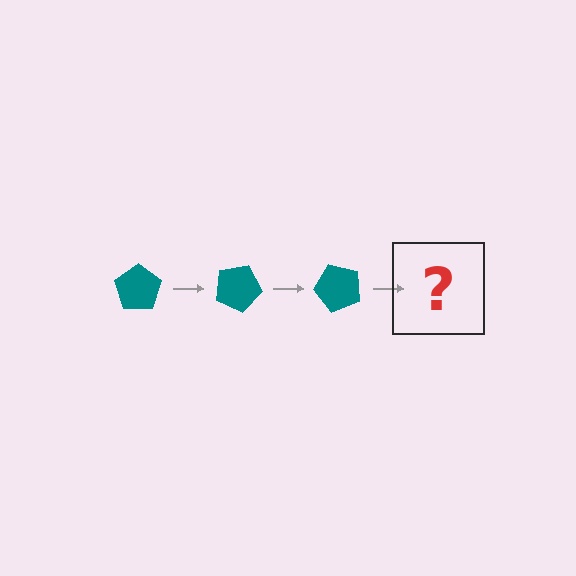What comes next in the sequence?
The next element should be a teal pentagon rotated 75 degrees.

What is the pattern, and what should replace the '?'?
The pattern is that the pentagon rotates 25 degrees each step. The '?' should be a teal pentagon rotated 75 degrees.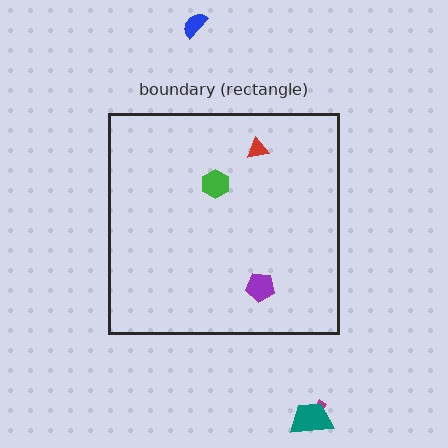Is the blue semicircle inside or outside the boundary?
Outside.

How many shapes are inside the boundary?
3 inside, 3 outside.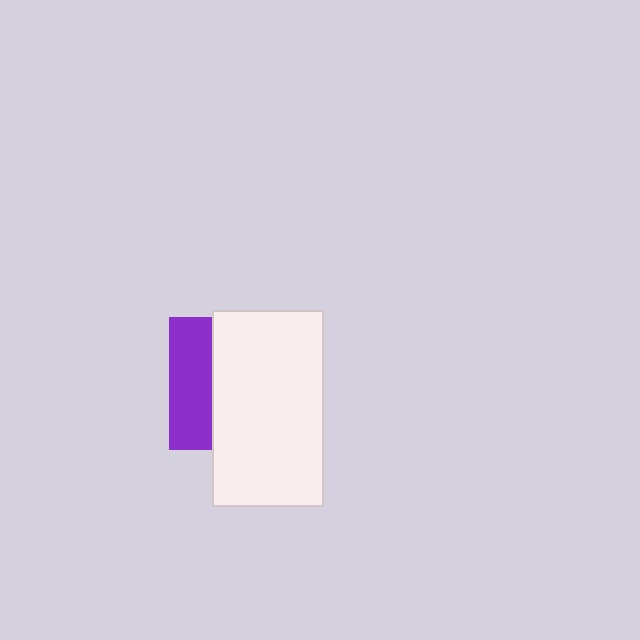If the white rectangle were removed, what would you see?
You would see the complete purple square.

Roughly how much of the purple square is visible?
A small part of it is visible (roughly 31%).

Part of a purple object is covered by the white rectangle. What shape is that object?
It is a square.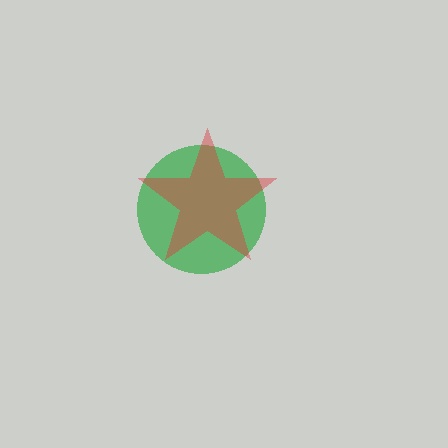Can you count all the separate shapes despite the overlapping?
Yes, there are 2 separate shapes.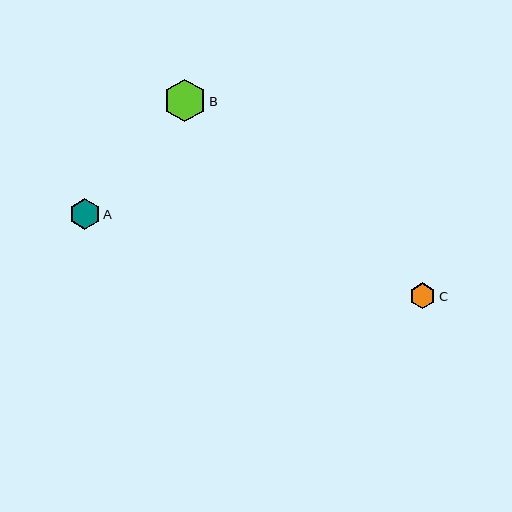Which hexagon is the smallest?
Hexagon C is the smallest with a size of approximately 26 pixels.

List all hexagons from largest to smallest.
From largest to smallest: B, A, C.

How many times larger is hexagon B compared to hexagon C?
Hexagon B is approximately 1.7 times the size of hexagon C.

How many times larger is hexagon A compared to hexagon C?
Hexagon A is approximately 1.2 times the size of hexagon C.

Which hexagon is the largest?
Hexagon B is the largest with a size of approximately 43 pixels.